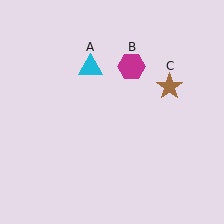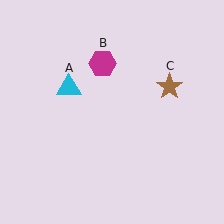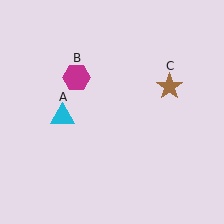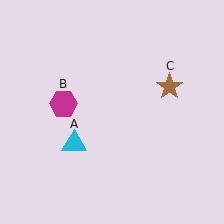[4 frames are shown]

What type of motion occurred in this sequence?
The cyan triangle (object A), magenta hexagon (object B) rotated counterclockwise around the center of the scene.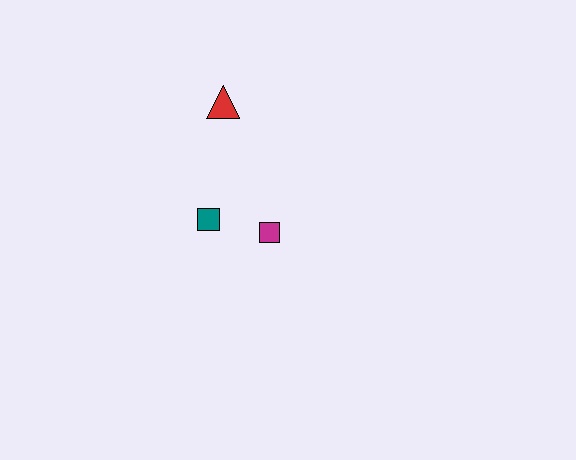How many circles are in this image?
There are no circles.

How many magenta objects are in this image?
There is 1 magenta object.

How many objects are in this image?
There are 3 objects.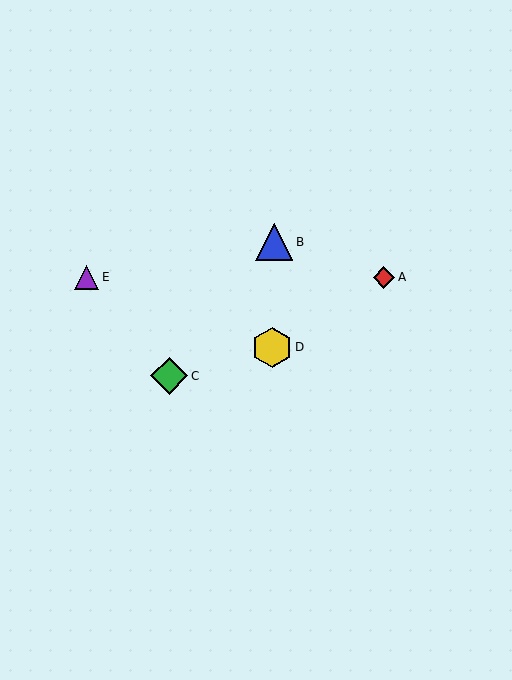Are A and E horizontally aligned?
Yes, both are at y≈277.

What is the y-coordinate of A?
Object A is at y≈277.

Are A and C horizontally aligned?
No, A is at y≈277 and C is at y≈376.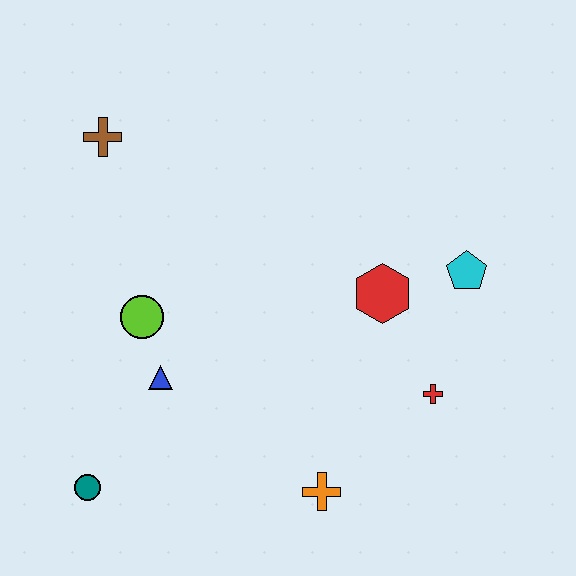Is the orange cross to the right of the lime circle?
Yes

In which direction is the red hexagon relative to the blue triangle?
The red hexagon is to the right of the blue triangle.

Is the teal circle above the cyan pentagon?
No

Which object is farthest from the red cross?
The brown cross is farthest from the red cross.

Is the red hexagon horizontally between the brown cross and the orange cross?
No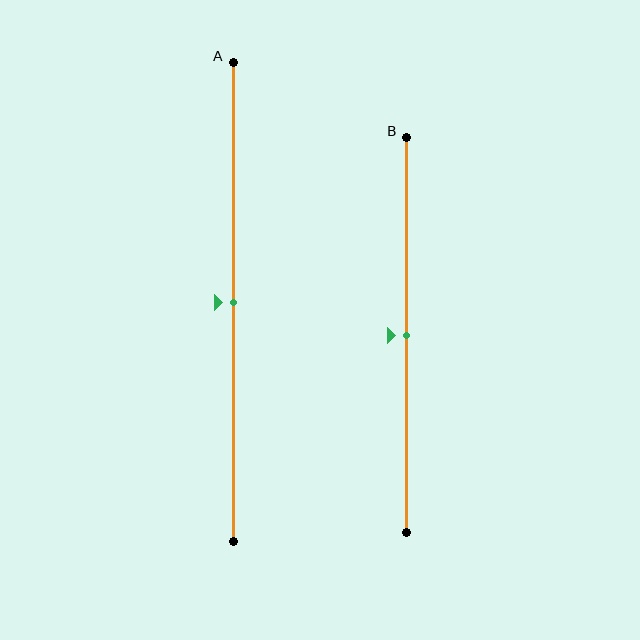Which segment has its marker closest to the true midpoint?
Segment A has its marker closest to the true midpoint.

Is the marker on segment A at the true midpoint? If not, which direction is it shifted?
Yes, the marker on segment A is at the true midpoint.